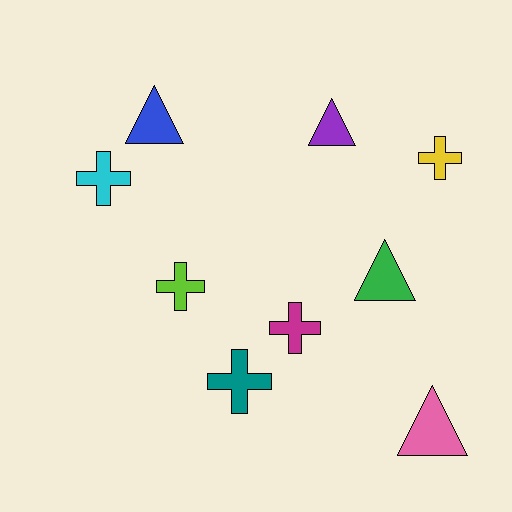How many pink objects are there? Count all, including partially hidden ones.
There is 1 pink object.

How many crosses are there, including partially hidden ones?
There are 5 crosses.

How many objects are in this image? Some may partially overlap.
There are 9 objects.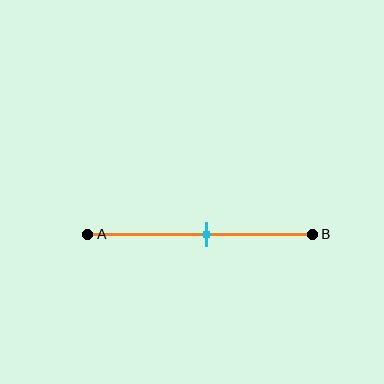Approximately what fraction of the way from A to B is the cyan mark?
The cyan mark is approximately 55% of the way from A to B.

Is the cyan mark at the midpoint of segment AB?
Yes, the mark is approximately at the midpoint.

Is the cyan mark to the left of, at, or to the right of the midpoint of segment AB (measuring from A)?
The cyan mark is approximately at the midpoint of segment AB.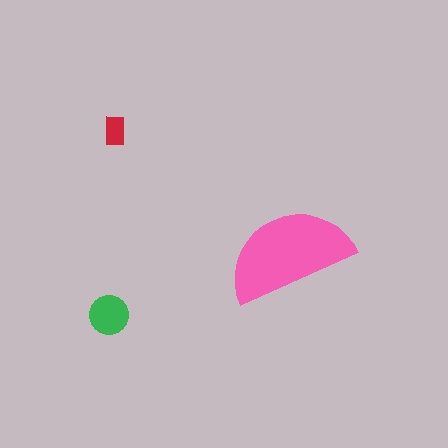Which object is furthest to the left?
The green circle is leftmost.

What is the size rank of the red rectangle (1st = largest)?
3rd.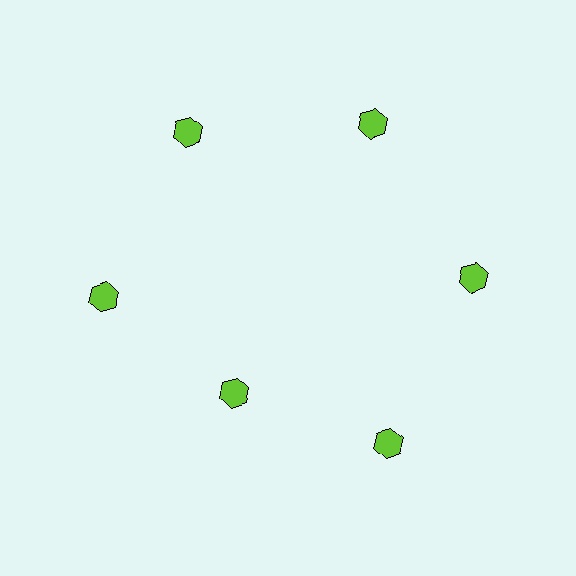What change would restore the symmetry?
The symmetry would be restored by moving it outward, back onto the ring so that all 6 hexagons sit at equal angles and equal distance from the center.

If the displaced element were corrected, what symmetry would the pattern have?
It would have 6-fold rotational symmetry — the pattern would map onto itself every 60 degrees.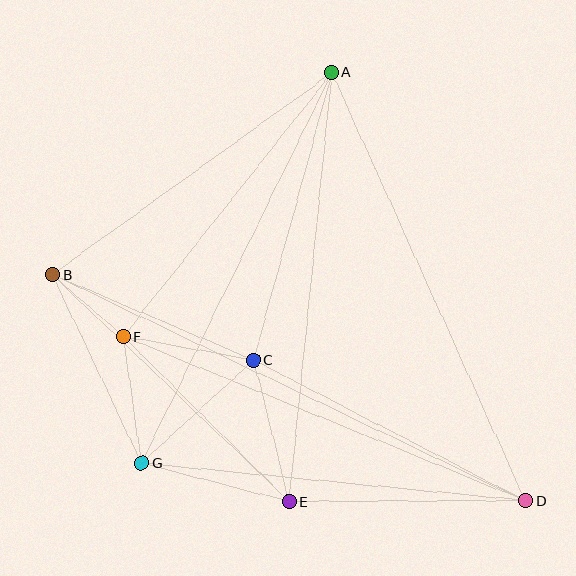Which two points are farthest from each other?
Points B and D are farthest from each other.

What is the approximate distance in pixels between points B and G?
The distance between B and G is approximately 208 pixels.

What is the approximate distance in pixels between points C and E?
The distance between C and E is approximately 145 pixels.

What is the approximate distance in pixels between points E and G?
The distance between E and G is approximately 152 pixels.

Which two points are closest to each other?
Points B and F are closest to each other.